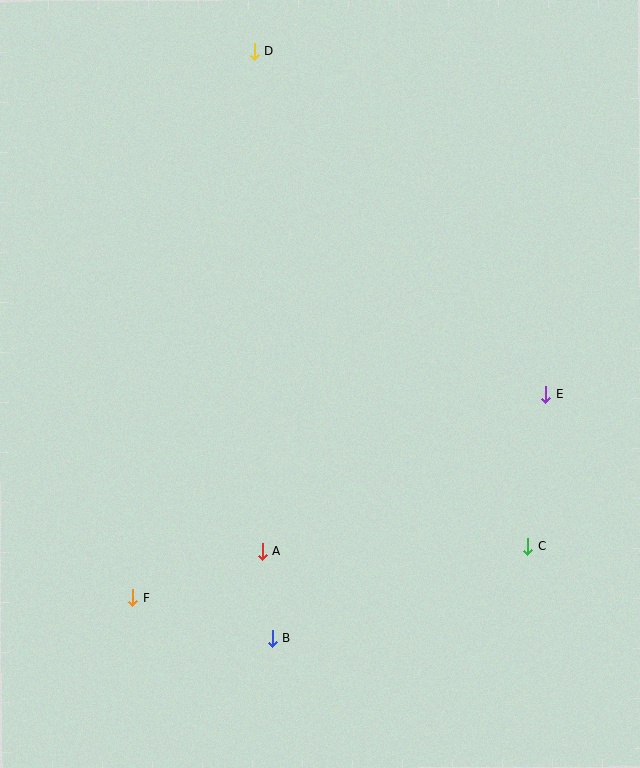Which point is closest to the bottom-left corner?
Point F is closest to the bottom-left corner.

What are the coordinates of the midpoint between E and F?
The midpoint between E and F is at (339, 496).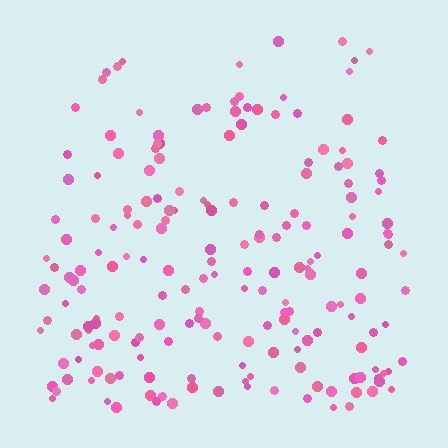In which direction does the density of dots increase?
From top to bottom, with the bottom side densest.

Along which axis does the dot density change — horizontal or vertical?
Vertical.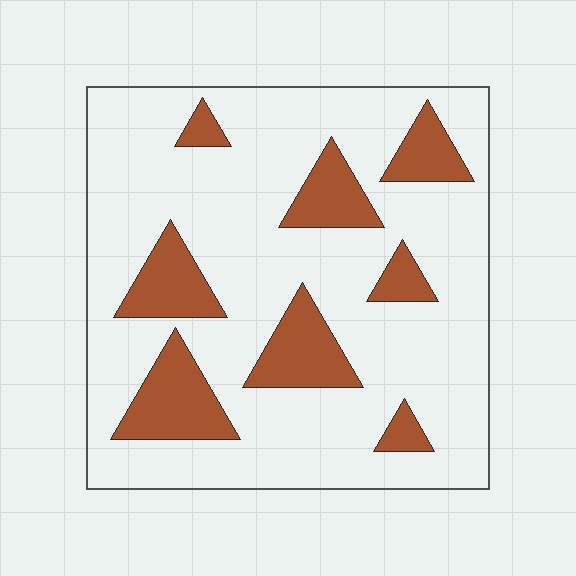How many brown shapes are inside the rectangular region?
8.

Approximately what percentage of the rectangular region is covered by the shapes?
Approximately 20%.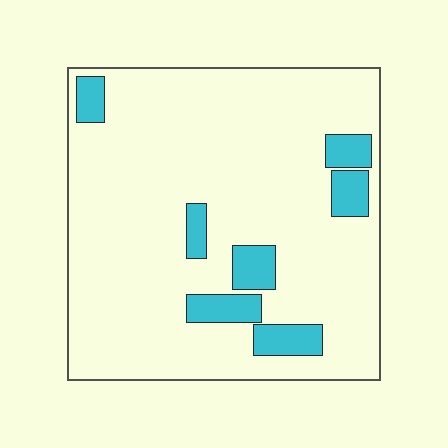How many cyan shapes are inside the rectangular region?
7.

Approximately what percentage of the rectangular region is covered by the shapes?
Approximately 15%.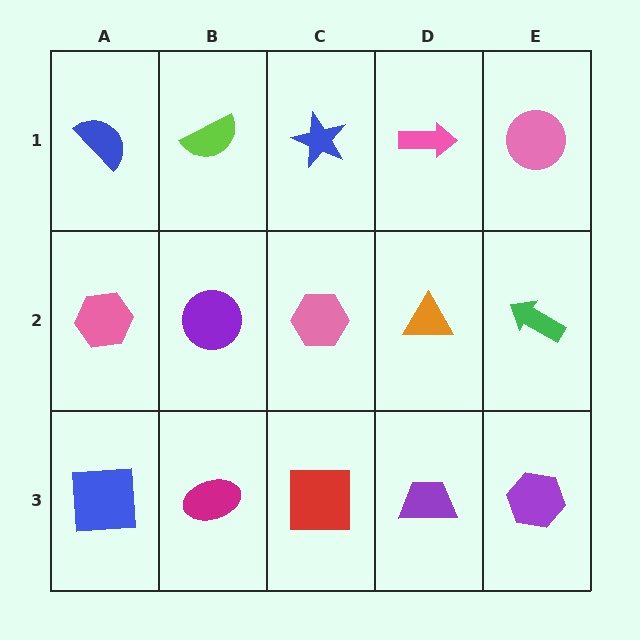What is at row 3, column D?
A purple trapezoid.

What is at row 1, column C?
A blue star.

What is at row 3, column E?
A purple hexagon.